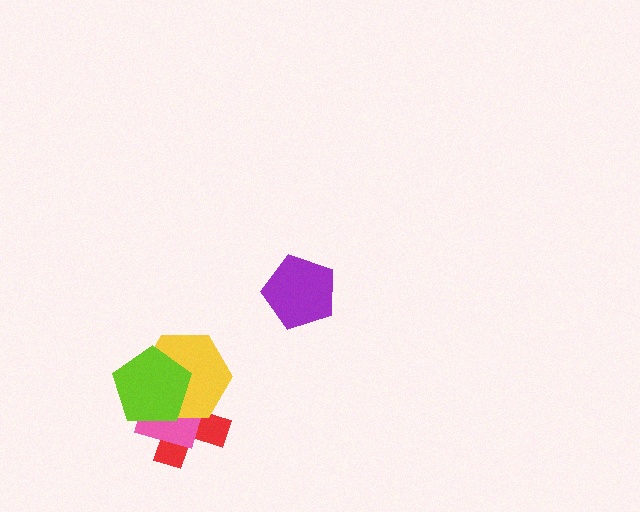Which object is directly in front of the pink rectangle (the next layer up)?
The yellow hexagon is directly in front of the pink rectangle.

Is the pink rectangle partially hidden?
Yes, it is partially covered by another shape.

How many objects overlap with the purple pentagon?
0 objects overlap with the purple pentagon.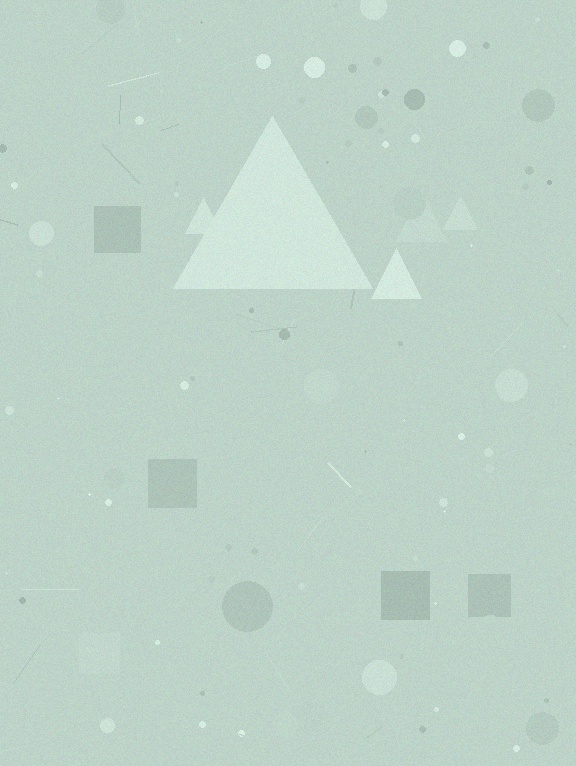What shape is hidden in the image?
A triangle is hidden in the image.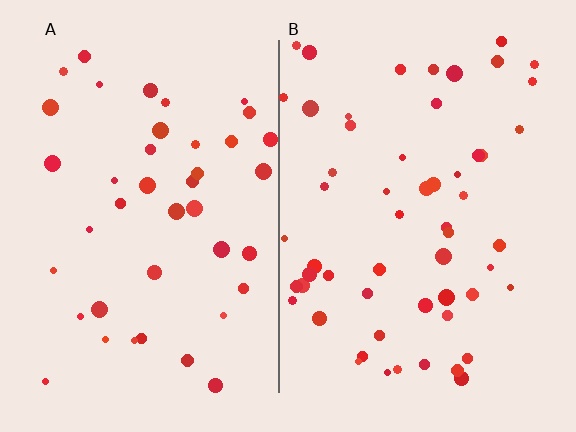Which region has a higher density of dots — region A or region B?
B (the right).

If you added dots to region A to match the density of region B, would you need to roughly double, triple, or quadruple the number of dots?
Approximately double.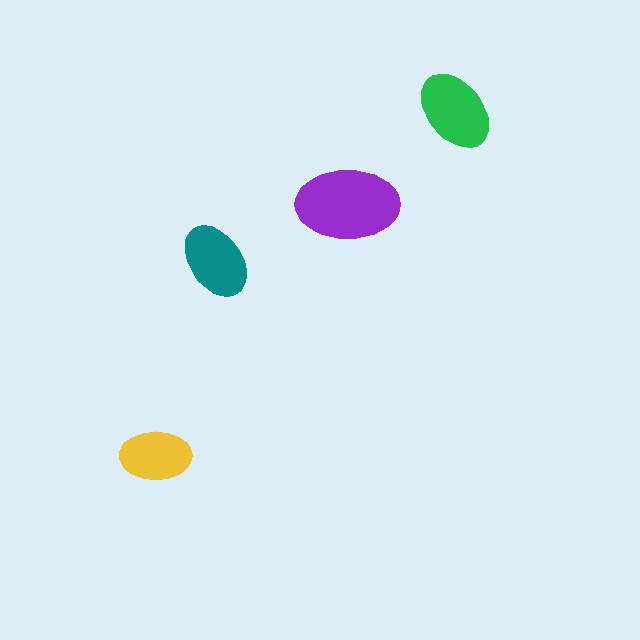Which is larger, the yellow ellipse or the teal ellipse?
The teal one.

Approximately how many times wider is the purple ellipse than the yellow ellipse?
About 1.5 times wider.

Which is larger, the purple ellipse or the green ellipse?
The purple one.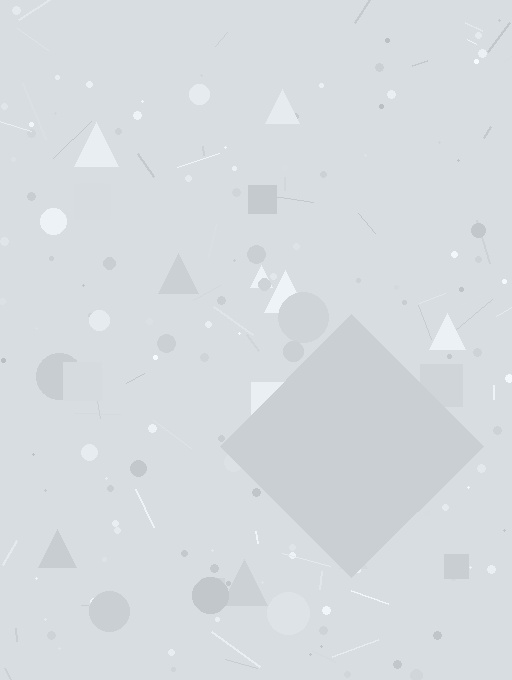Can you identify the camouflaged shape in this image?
The camouflaged shape is a diamond.